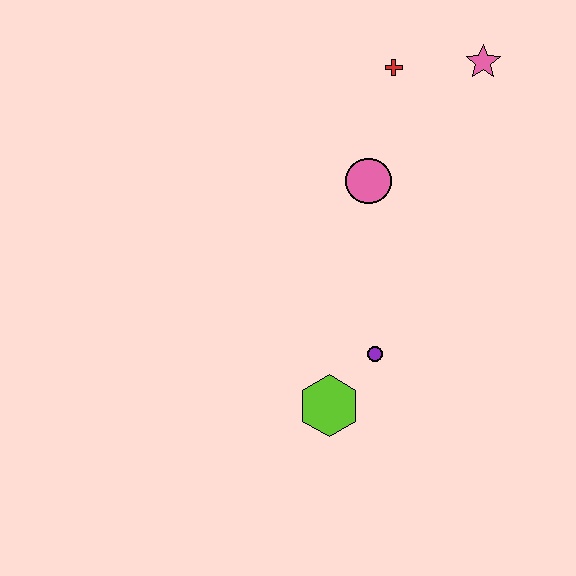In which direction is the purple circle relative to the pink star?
The purple circle is below the pink star.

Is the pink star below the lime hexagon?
No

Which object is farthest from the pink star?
The lime hexagon is farthest from the pink star.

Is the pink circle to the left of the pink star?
Yes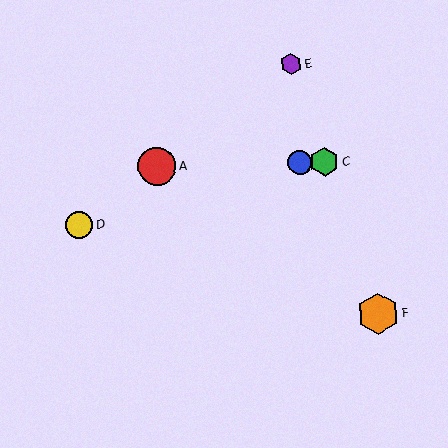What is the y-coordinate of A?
Object A is at y≈167.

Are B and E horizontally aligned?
No, B is at y≈162 and E is at y≈64.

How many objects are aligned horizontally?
3 objects (A, B, C) are aligned horizontally.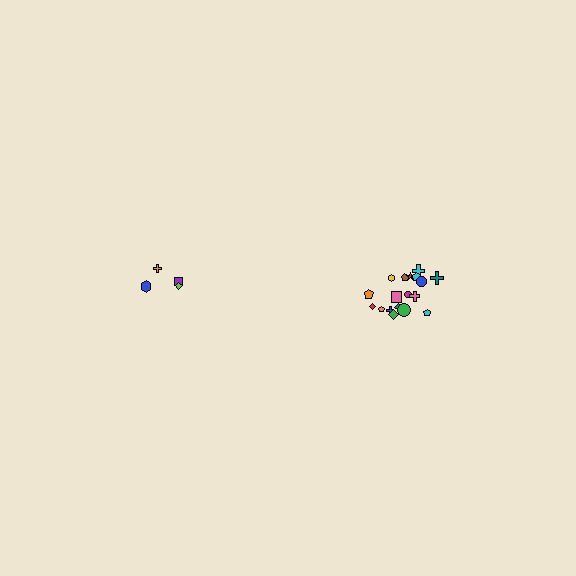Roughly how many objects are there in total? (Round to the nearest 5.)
Roughly 20 objects in total.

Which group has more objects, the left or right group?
The right group.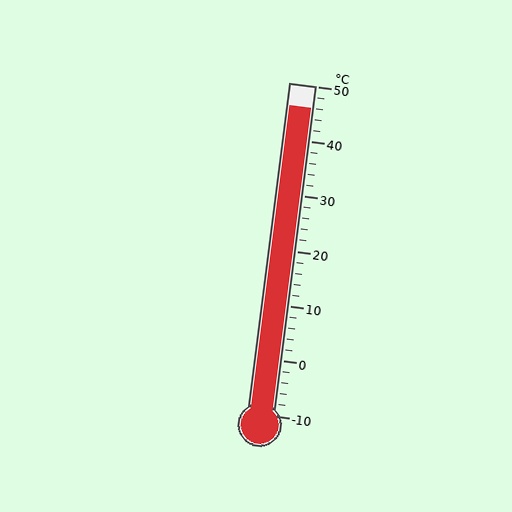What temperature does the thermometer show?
The thermometer shows approximately 46°C.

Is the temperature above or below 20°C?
The temperature is above 20°C.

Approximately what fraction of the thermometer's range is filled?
The thermometer is filled to approximately 95% of its range.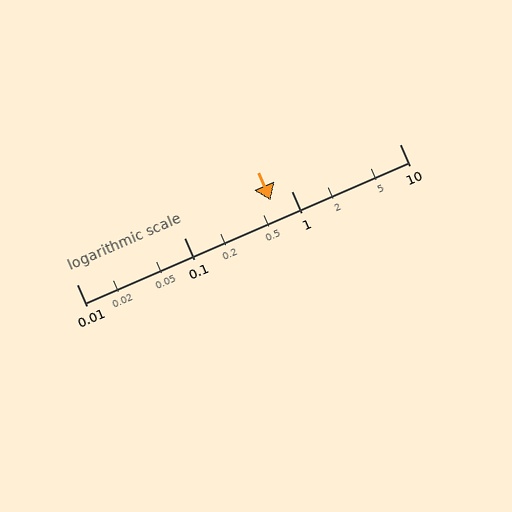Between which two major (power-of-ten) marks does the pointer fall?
The pointer is between 0.1 and 1.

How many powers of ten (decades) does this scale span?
The scale spans 3 decades, from 0.01 to 10.